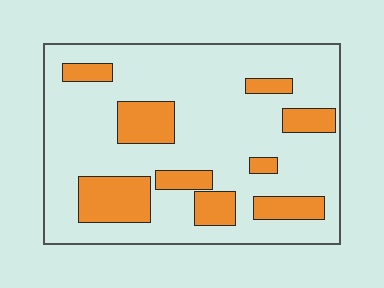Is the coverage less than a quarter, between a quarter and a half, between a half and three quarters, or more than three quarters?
Less than a quarter.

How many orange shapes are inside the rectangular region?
9.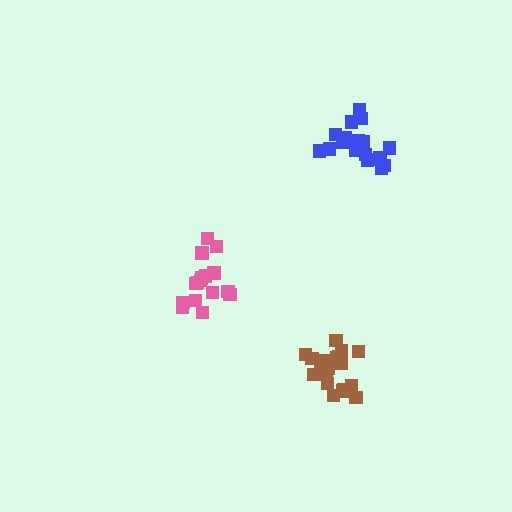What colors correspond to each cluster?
The clusters are colored: blue, pink, brown.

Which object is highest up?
The blue cluster is topmost.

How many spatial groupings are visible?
There are 3 spatial groupings.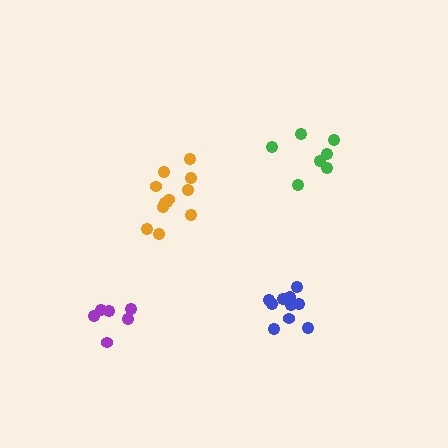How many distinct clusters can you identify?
There are 4 distinct clusters.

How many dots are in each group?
Group 1: 12 dots, Group 2: 7 dots, Group 3: 6 dots, Group 4: 10 dots (35 total).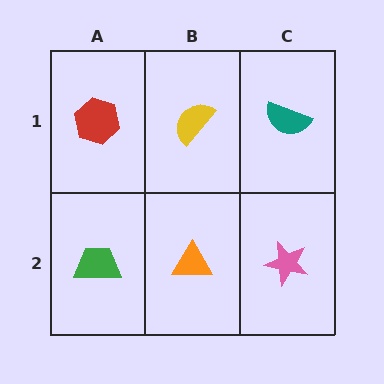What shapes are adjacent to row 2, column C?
A teal semicircle (row 1, column C), an orange triangle (row 2, column B).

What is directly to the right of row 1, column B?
A teal semicircle.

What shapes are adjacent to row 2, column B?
A yellow semicircle (row 1, column B), a green trapezoid (row 2, column A), a pink star (row 2, column C).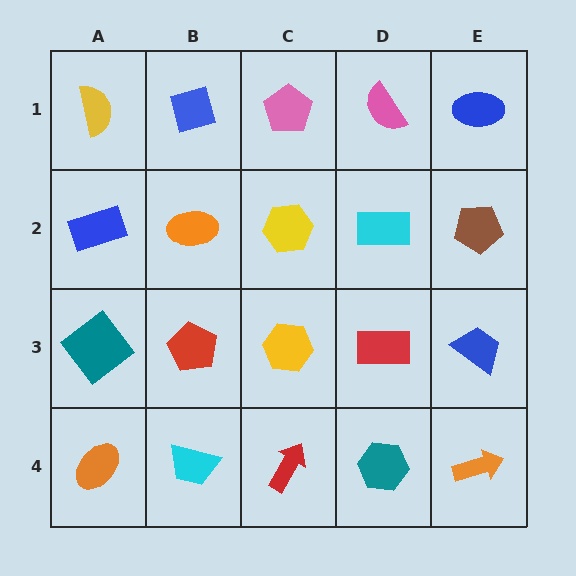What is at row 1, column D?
A pink semicircle.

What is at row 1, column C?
A pink pentagon.